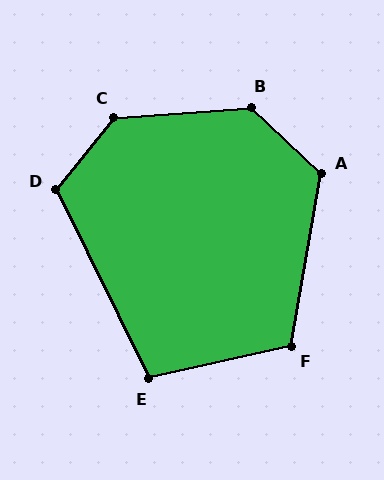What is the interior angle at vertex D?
Approximately 115 degrees (obtuse).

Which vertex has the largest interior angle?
C, at approximately 133 degrees.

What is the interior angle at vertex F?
Approximately 113 degrees (obtuse).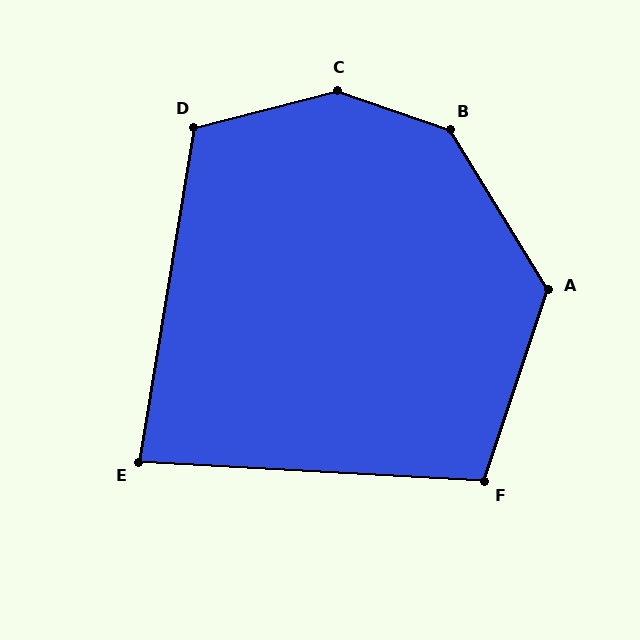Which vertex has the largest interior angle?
C, at approximately 146 degrees.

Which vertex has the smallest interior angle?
E, at approximately 84 degrees.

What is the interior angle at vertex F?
Approximately 105 degrees (obtuse).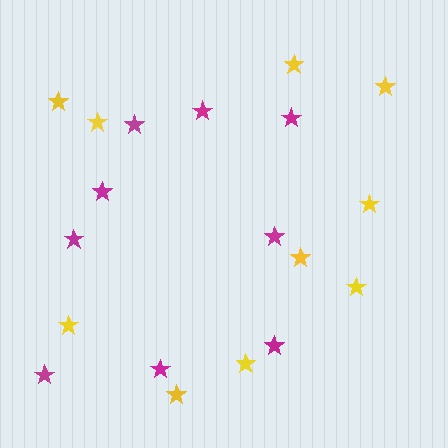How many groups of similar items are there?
There are 2 groups: one group of magenta stars (9) and one group of yellow stars (10).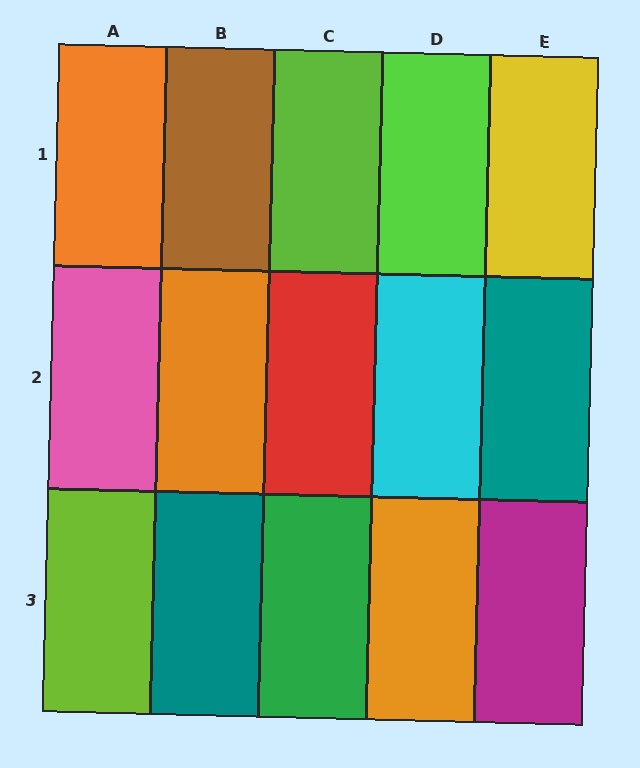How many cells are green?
1 cell is green.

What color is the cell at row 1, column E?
Yellow.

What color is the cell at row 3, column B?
Teal.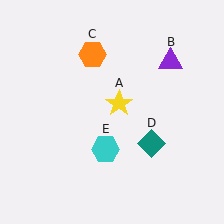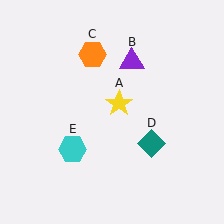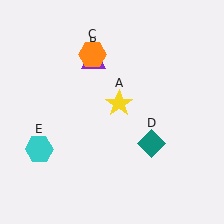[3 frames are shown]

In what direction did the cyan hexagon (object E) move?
The cyan hexagon (object E) moved left.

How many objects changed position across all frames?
2 objects changed position: purple triangle (object B), cyan hexagon (object E).